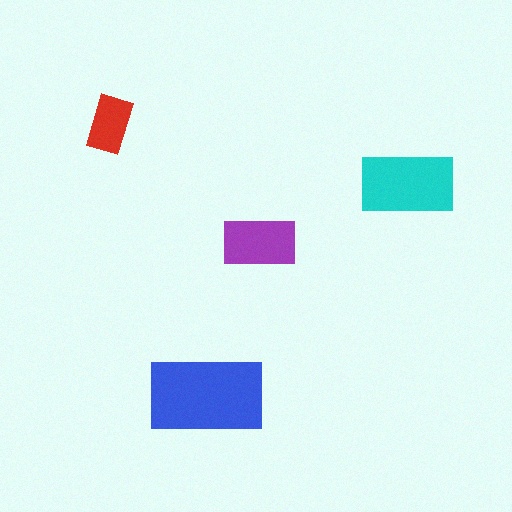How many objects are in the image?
There are 4 objects in the image.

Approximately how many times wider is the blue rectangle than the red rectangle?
About 2 times wider.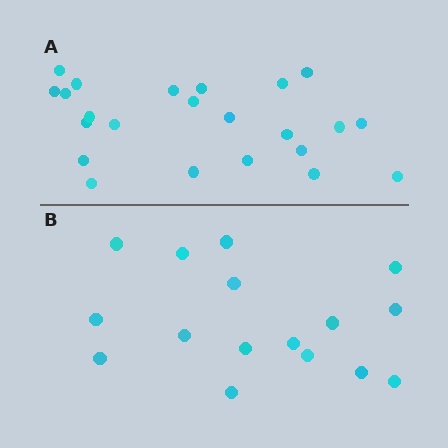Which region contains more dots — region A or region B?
Region A (the top region) has more dots.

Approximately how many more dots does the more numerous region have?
Region A has roughly 8 or so more dots than region B.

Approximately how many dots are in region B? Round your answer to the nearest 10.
About 20 dots. (The exact count is 16, which rounds to 20.)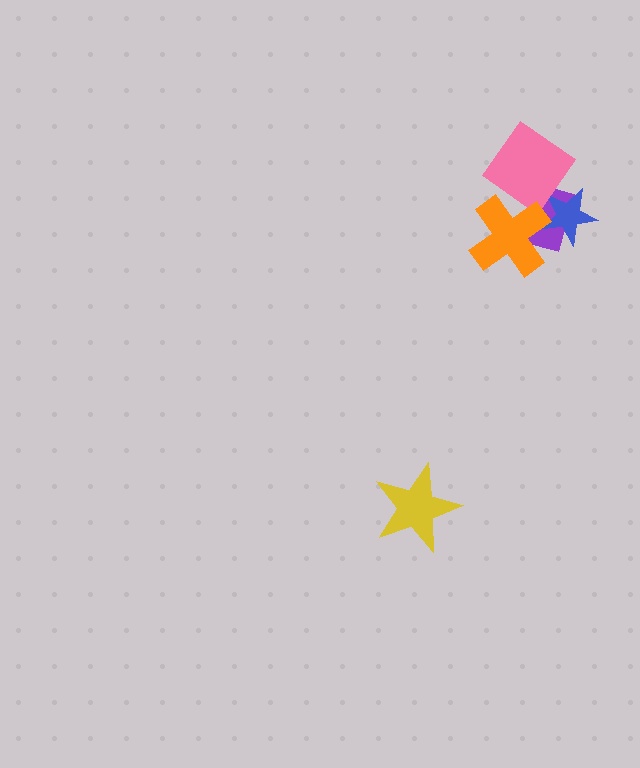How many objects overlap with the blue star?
3 objects overlap with the blue star.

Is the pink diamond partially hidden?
Yes, it is partially covered by another shape.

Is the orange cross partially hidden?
No, no other shape covers it.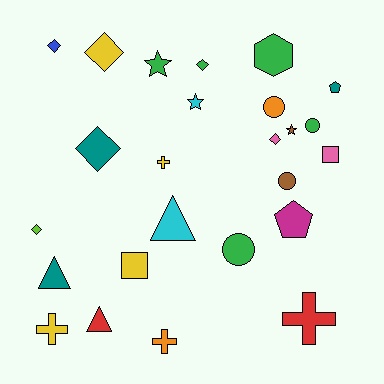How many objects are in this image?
There are 25 objects.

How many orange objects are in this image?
There are 2 orange objects.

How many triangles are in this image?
There are 3 triangles.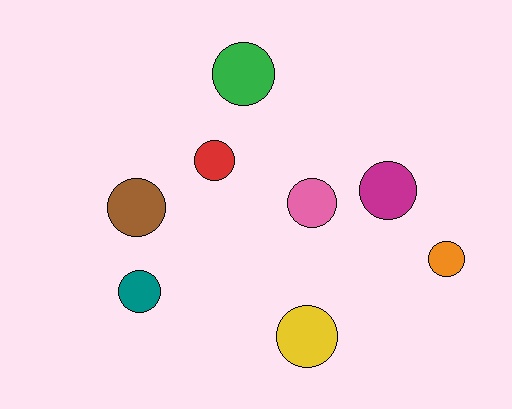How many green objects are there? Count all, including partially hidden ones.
There is 1 green object.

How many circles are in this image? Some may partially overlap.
There are 8 circles.